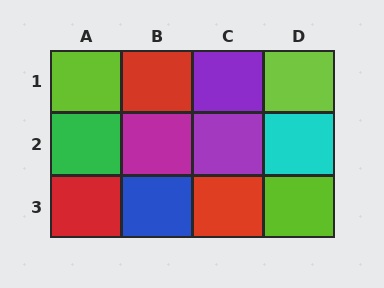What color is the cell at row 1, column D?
Lime.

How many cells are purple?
2 cells are purple.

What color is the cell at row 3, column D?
Lime.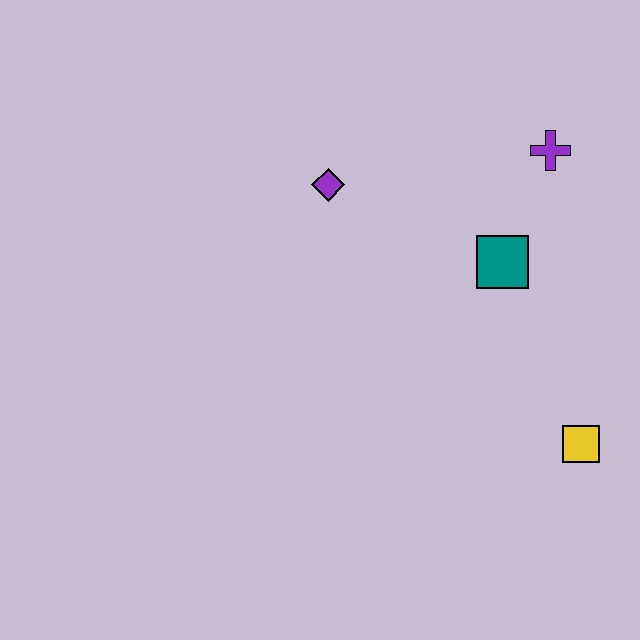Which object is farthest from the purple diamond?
The yellow square is farthest from the purple diamond.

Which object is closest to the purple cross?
The teal square is closest to the purple cross.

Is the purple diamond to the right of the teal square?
No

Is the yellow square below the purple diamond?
Yes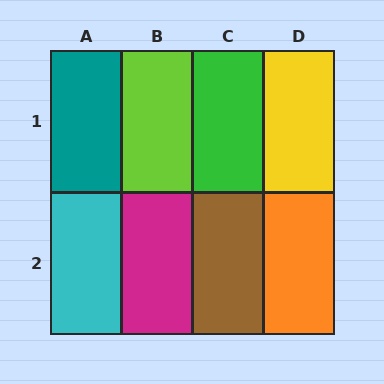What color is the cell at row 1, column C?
Green.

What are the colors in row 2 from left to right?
Cyan, magenta, brown, orange.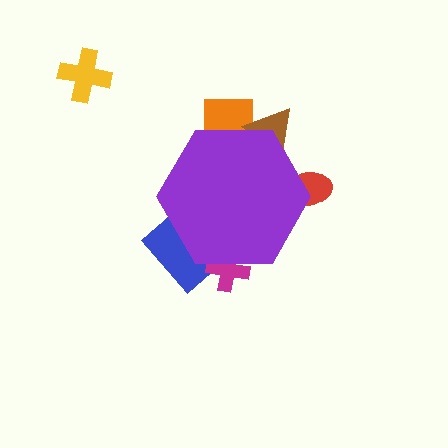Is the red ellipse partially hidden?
Yes, the red ellipse is partially hidden behind the purple hexagon.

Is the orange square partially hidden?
Yes, the orange square is partially hidden behind the purple hexagon.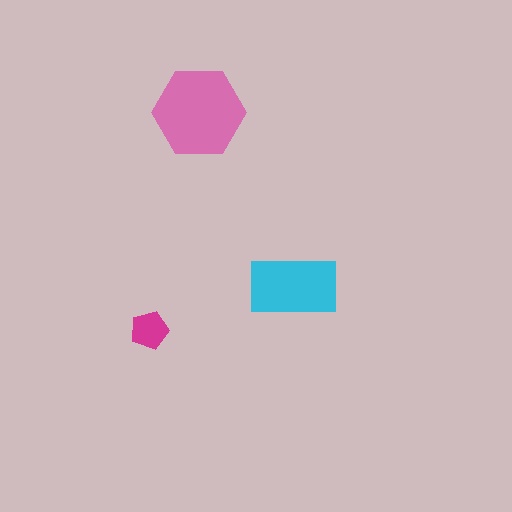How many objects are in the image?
There are 3 objects in the image.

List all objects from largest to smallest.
The pink hexagon, the cyan rectangle, the magenta pentagon.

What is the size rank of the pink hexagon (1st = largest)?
1st.